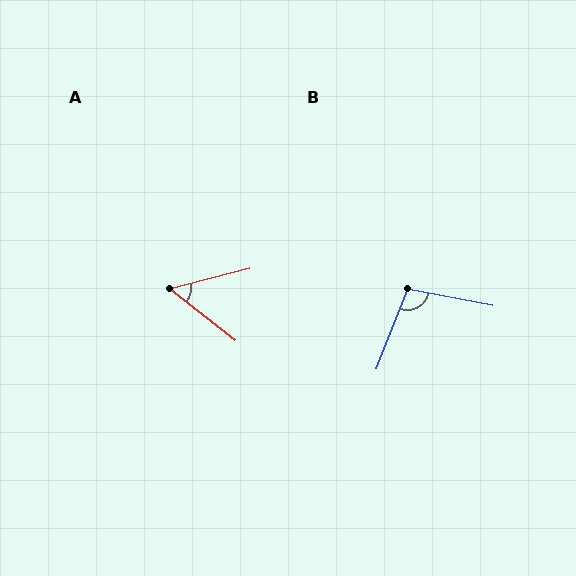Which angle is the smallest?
A, at approximately 53 degrees.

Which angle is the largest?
B, at approximately 100 degrees.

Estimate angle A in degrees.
Approximately 53 degrees.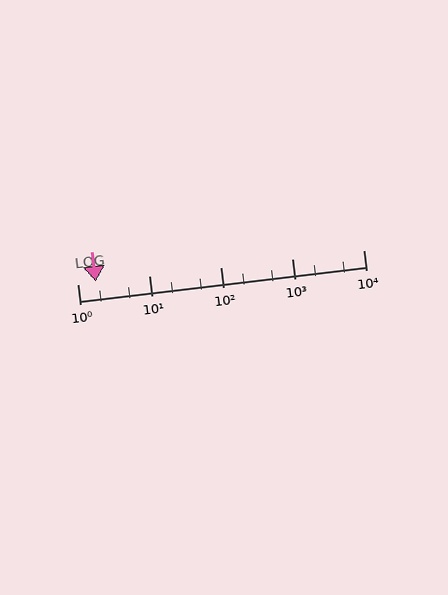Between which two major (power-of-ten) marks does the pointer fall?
The pointer is between 1 and 10.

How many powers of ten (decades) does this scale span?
The scale spans 4 decades, from 1 to 10000.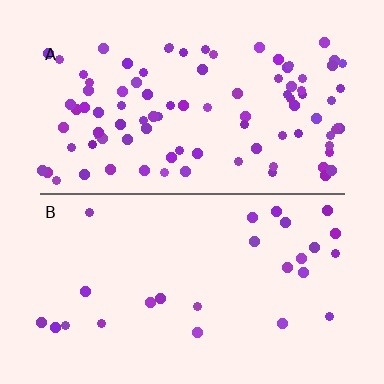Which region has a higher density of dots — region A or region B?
A (the top).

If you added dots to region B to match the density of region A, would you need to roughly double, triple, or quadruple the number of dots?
Approximately quadruple.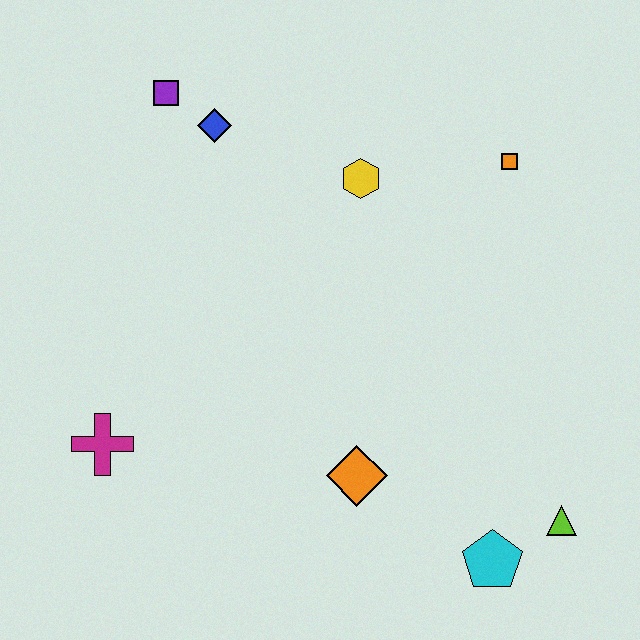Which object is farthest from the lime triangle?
The purple square is farthest from the lime triangle.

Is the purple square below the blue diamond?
No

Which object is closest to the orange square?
The yellow hexagon is closest to the orange square.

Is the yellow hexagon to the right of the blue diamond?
Yes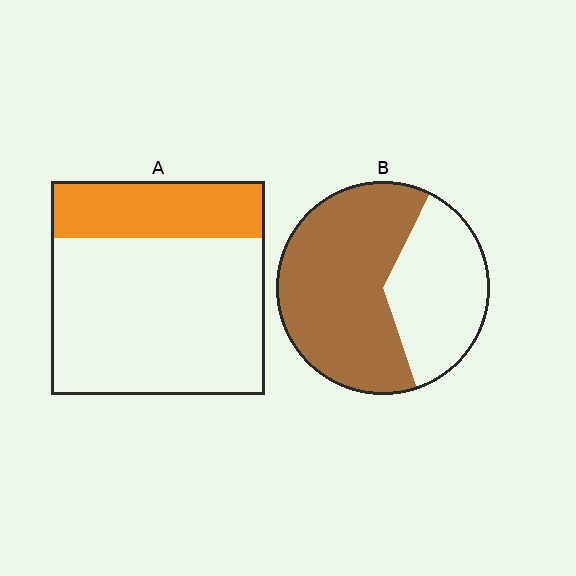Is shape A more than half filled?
No.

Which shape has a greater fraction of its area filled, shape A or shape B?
Shape B.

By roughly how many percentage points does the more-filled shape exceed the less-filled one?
By roughly 35 percentage points (B over A).